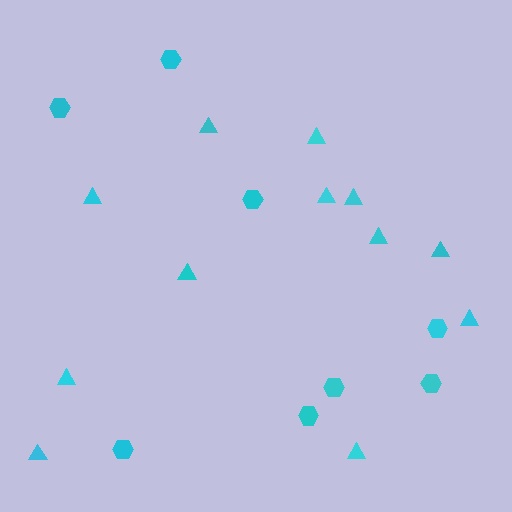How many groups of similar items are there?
There are 2 groups: one group of triangles (12) and one group of hexagons (8).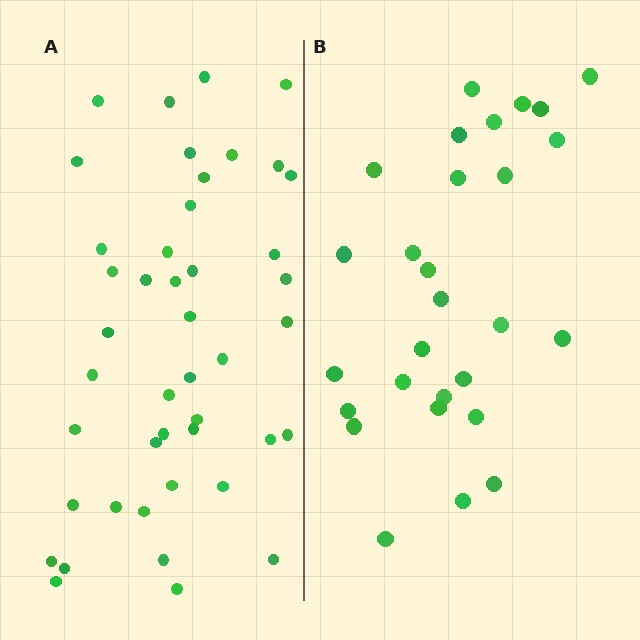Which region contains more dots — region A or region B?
Region A (the left region) has more dots.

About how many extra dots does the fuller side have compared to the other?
Region A has approximately 15 more dots than region B.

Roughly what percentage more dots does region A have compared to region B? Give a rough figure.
About 55% more.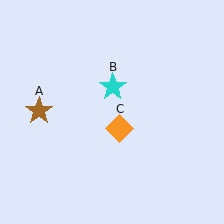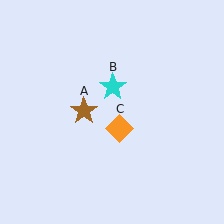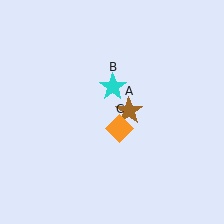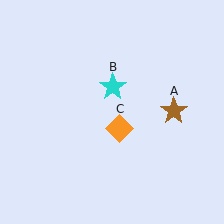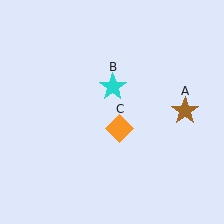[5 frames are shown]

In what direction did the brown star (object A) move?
The brown star (object A) moved right.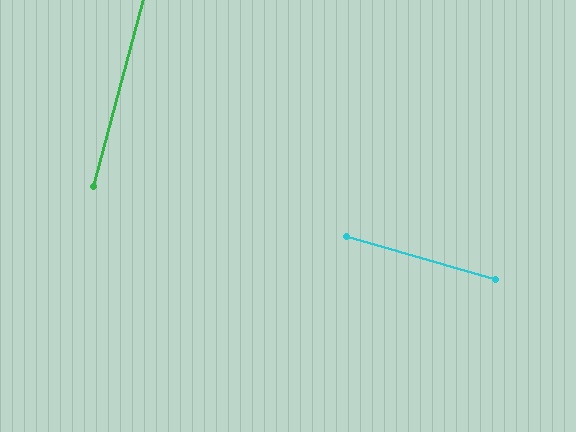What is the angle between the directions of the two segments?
Approximately 89 degrees.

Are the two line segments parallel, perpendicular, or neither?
Perpendicular — they meet at approximately 89°.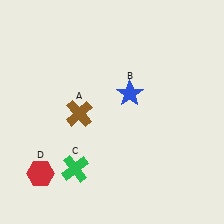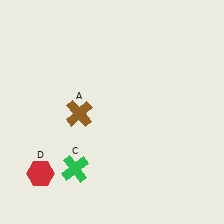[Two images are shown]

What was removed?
The blue star (B) was removed in Image 2.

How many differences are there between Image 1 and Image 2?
There is 1 difference between the two images.